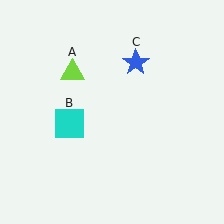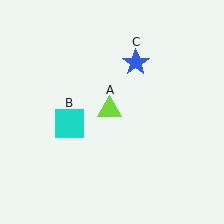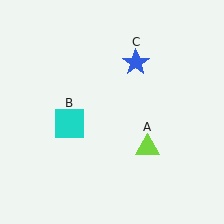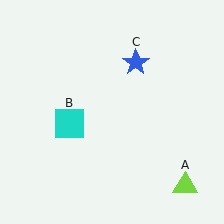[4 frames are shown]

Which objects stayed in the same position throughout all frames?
Cyan square (object B) and blue star (object C) remained stationary.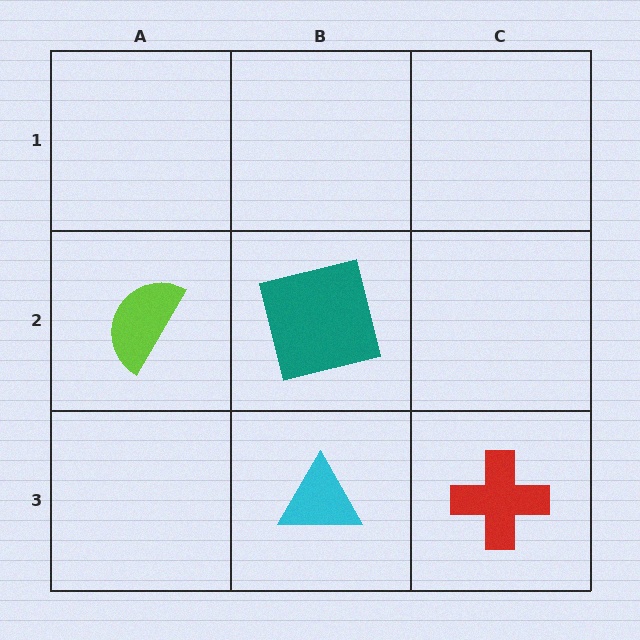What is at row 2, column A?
A lime semicircle.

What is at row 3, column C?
A red cross.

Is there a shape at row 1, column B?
No, that cell is empty.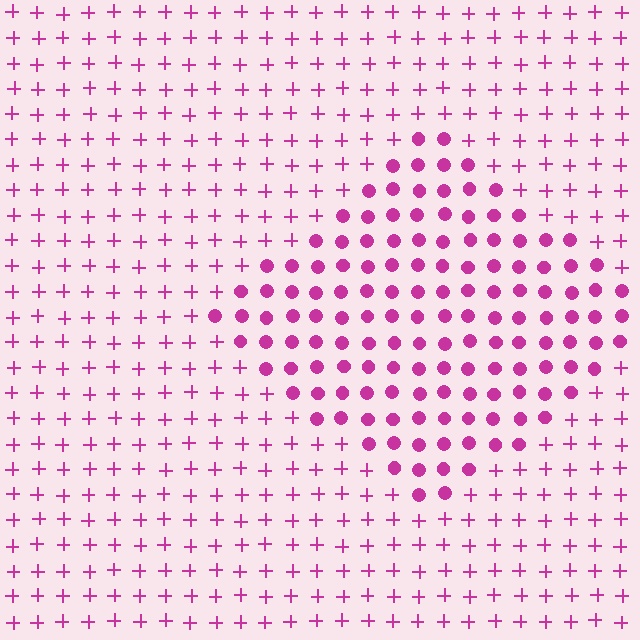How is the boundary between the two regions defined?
The boundary is defined by a change in element shape: circles inside vs. plus signs outside. All elements share the same color and spacing.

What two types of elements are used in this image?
The image uses circles inside the diamond region and plus signs outside it.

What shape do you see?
I see a diamond.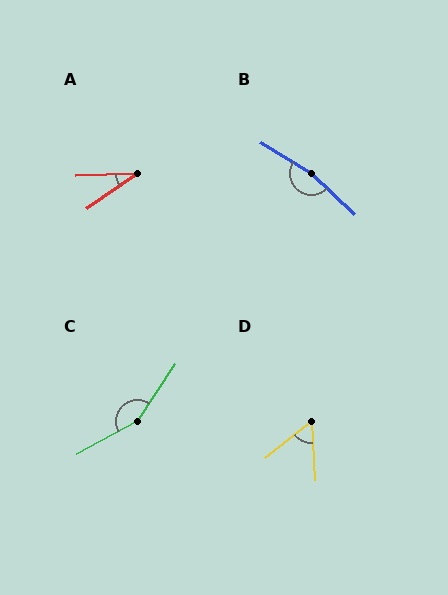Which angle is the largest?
B, at approximately 168 degrees.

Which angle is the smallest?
A, at approximately 32 degrees.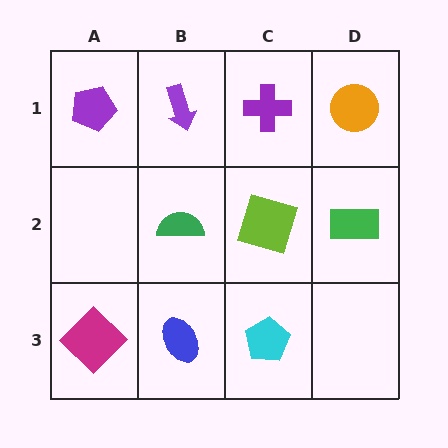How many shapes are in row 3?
3 shapes.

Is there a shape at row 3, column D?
No, that cell is empty.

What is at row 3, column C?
A cyan pentagon.